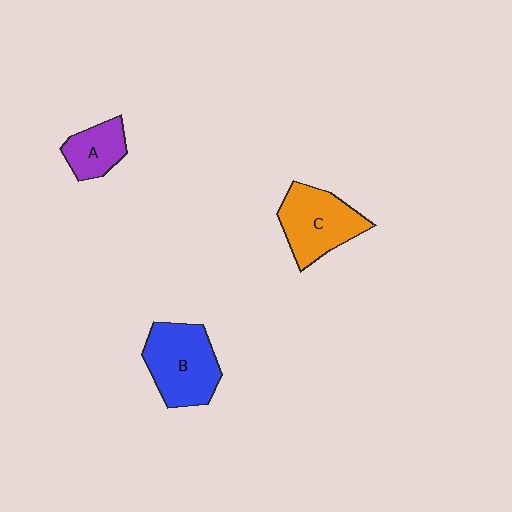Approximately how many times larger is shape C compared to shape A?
Approximately 1.7 times.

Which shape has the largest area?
Shape B (blue).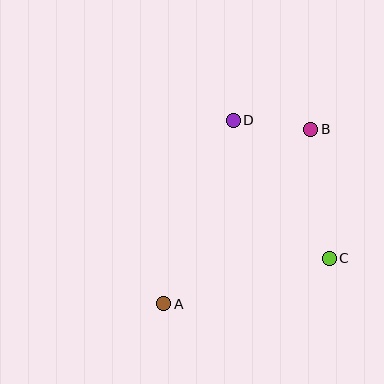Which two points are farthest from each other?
Points A and B are farthest from each other.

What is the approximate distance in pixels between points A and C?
The distance between A and C is approximately 172 pixels.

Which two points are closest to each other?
Points B and D are closest to each other.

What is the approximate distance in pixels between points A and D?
The distance between A and D is approximately 196 pixels.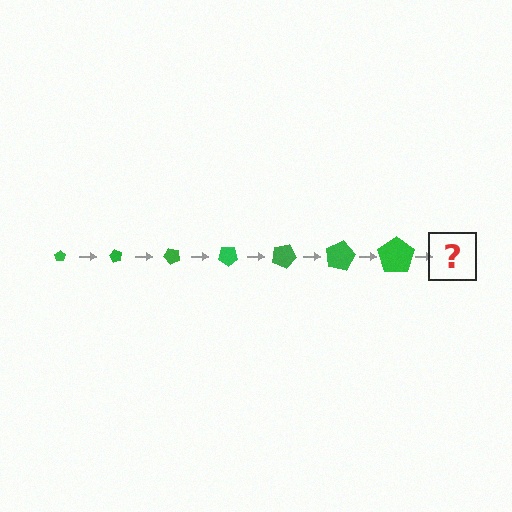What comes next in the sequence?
The next element should be a pentagon, larger than the previous one and rotated 420 degrees from the start.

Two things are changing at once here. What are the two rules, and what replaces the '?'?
The two rules are that the pentagon grows larger each step and it rotates 60 degrees each step. The '?' should be a pentagon, larger than the previous one and rotated 420 degrees from the start.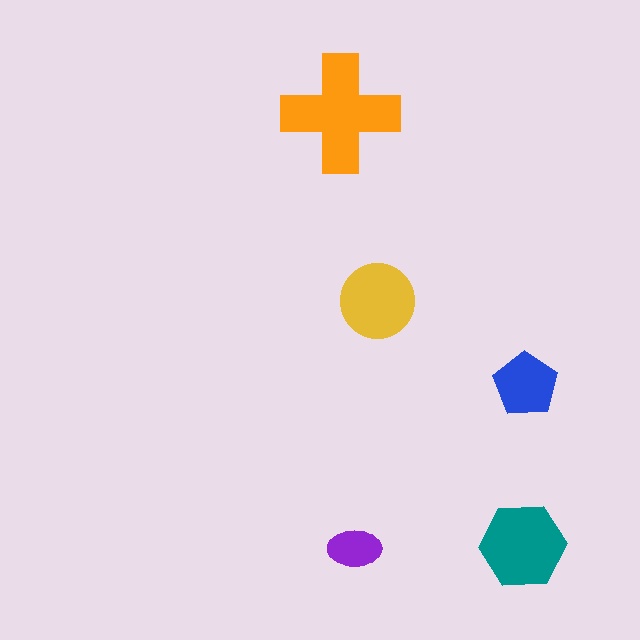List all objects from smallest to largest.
The purple ellipse, the blue pentagon, the yellow circle, the teal hexagon, the orange cross.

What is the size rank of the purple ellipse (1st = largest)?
5th.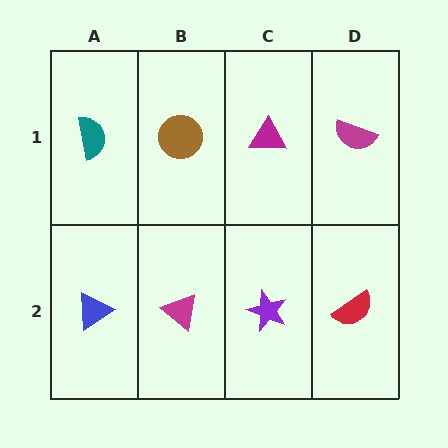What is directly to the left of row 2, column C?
A magenta triangle.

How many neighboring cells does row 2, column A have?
2.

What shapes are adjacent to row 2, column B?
A brown circle (row 1, column B), a blue triangle (row 2, column A), a purple star (row 2, column C).